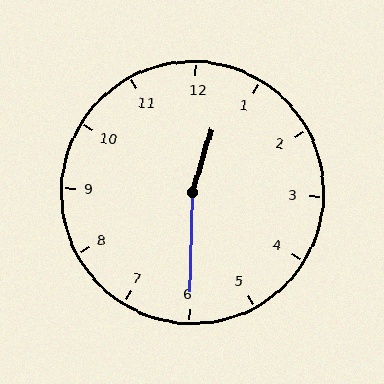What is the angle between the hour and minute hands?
Approximately 165 degrees.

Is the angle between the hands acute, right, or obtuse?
It is obtuse.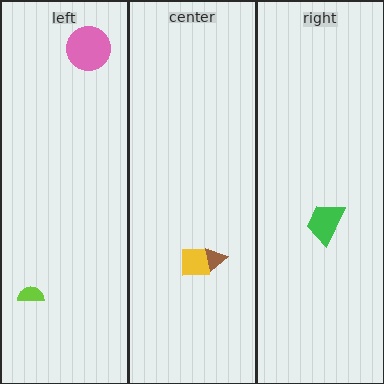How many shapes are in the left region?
2.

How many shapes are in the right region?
1.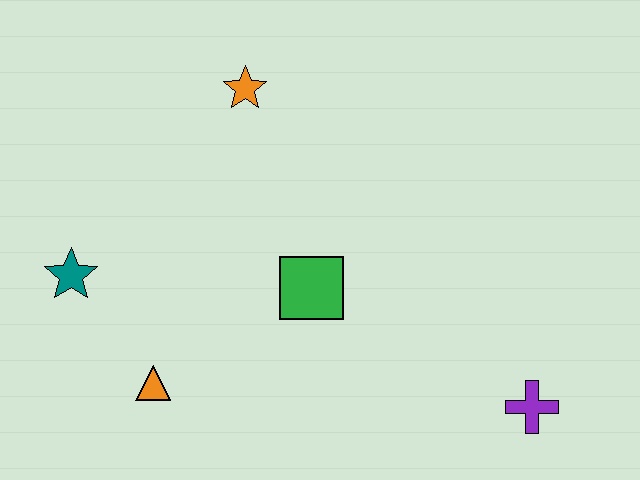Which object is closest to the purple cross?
The green square is closest to the purple cross.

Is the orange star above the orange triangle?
Yes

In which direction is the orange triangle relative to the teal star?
The orange triangle is below the teal star.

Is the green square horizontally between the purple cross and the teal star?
Yes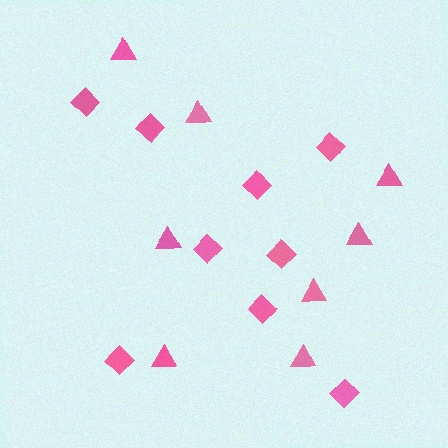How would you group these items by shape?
There are 2 groups: one group of triangles (8) and one group of diamonds (9).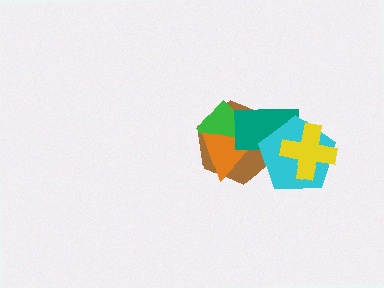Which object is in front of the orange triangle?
The teal rectangle is in front of the orange triangle.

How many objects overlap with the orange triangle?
3 objects overlap with the orange triangle.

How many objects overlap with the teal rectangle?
5 objects overlap with the teal rectangle.